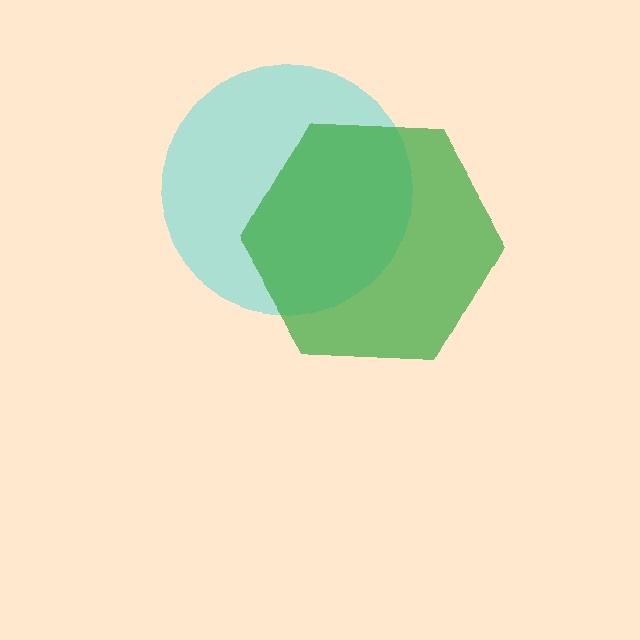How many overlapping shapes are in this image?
There are 2 overlapping shapes in the image.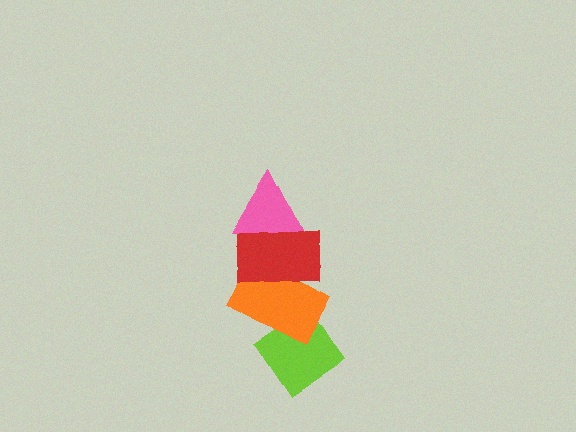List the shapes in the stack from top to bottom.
From top to bottom: the pink triangle, the red rectangle, the orange rectangle, the lime diamond.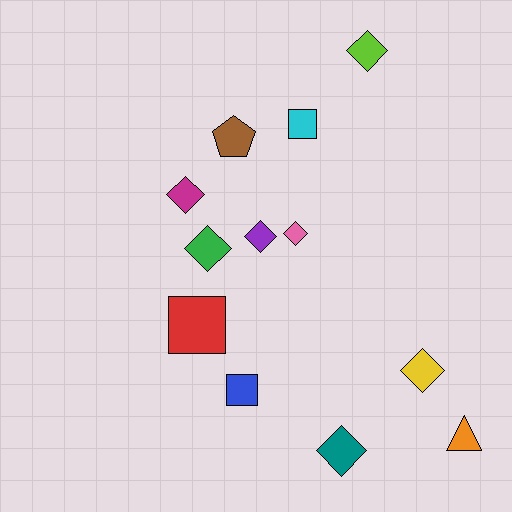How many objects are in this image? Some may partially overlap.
There are 12 objects.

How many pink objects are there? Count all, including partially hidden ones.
There is 1 pink object.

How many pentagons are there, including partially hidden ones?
There is 1 pentagon.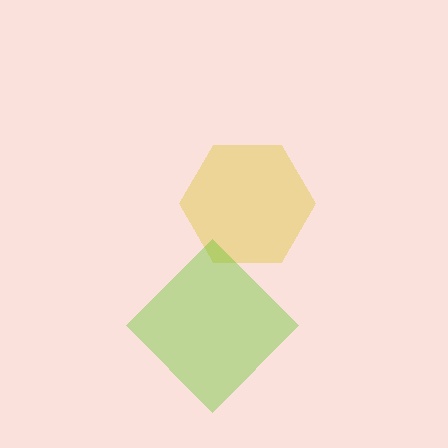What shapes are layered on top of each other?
The layered shapes are: a yellow hexagon, a lime diamond.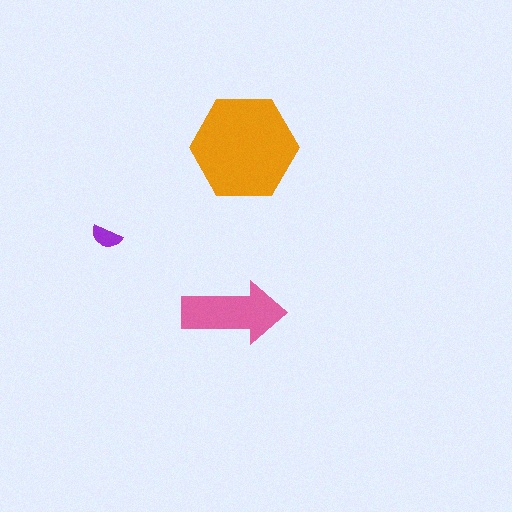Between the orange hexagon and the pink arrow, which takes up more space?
The orange hexagon.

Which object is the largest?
The orange hexagon.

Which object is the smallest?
The purple semicircle.